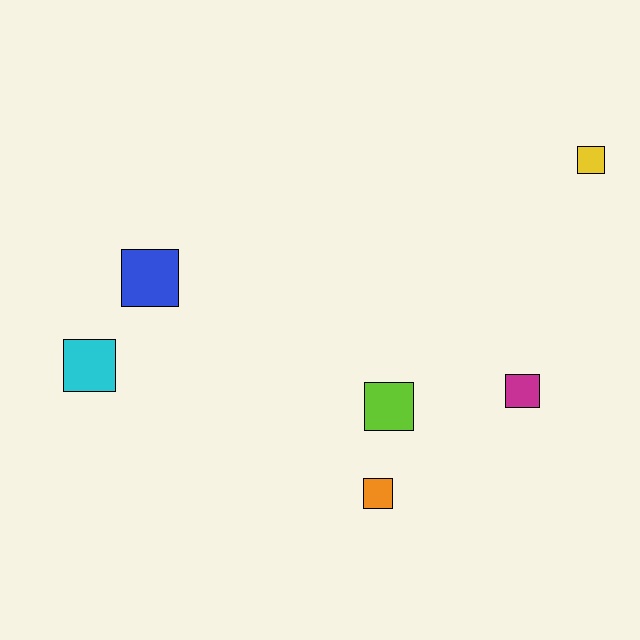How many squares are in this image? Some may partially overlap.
There are 6 squares.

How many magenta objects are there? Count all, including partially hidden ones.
There is 1 magenta object.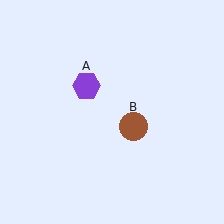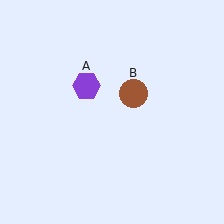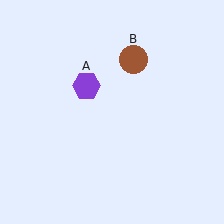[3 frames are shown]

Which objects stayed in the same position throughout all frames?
Purple hexagon (object A) remained stationary.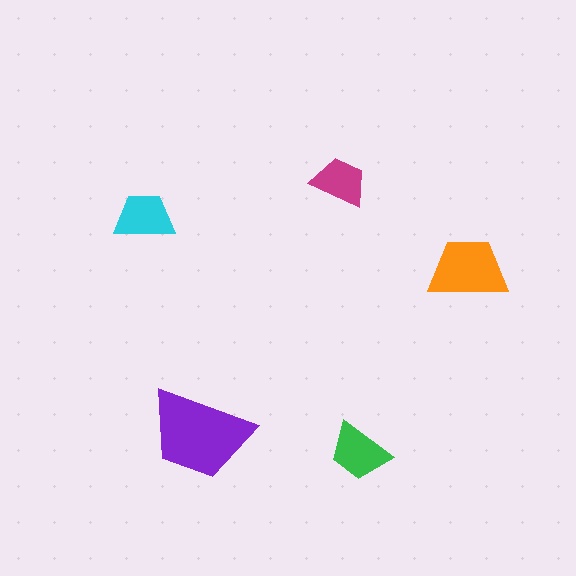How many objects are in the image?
There are 5 objects in the image.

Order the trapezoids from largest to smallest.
the purple one, the orange one, the green one, the cyan one, the magenta one.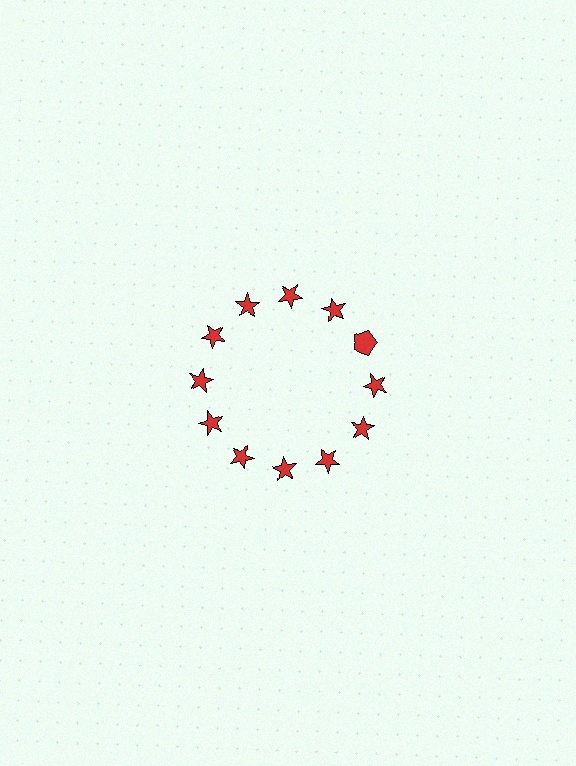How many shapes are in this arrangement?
There are 12 shapes arranged in a ring pattern.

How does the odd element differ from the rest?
It has a different shape: pentagon instead of star.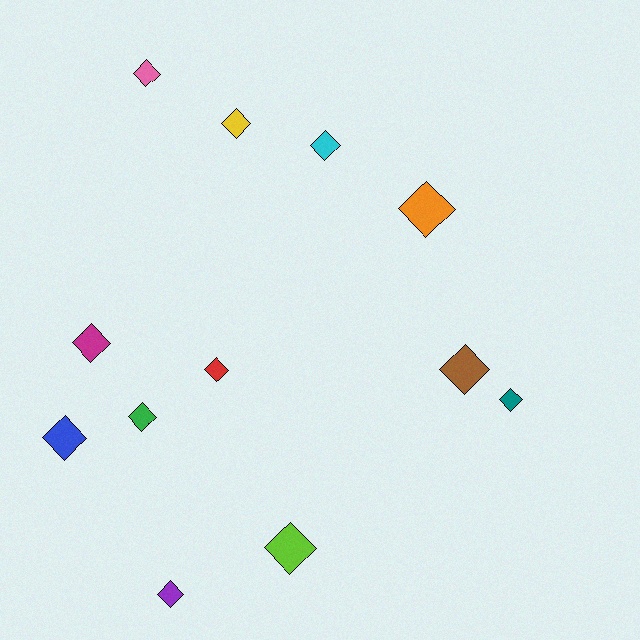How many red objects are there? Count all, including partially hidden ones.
There is 1 red object.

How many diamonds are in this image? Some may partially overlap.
There are 12 diamonds.